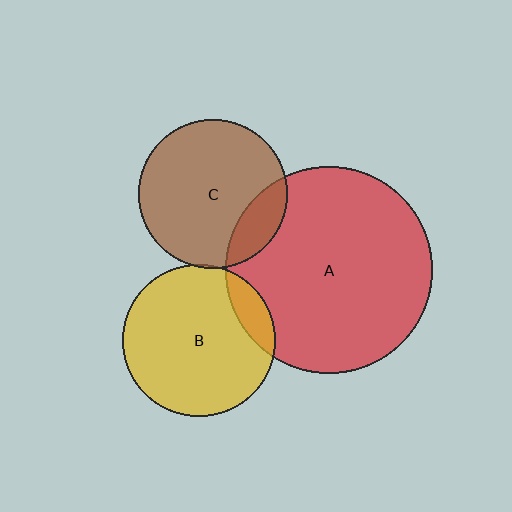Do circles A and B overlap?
Yes.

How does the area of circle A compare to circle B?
Approximately 1.8 times.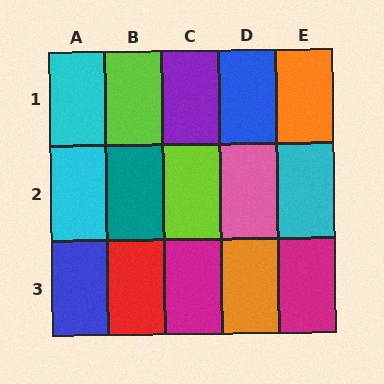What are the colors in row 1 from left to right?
Cyan, lime, purple, blue, orange.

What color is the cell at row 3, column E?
Magenta.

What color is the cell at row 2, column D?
Pink.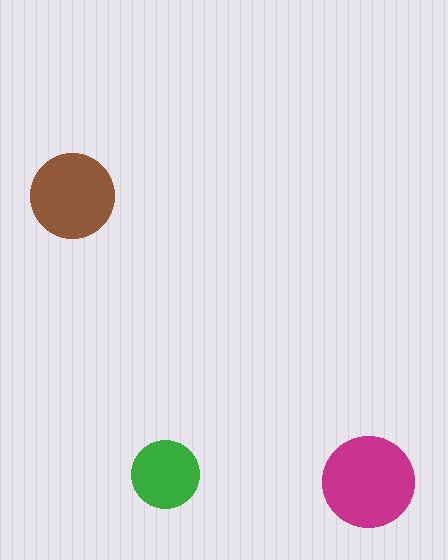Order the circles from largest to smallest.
the magenta one, the brown one, the green one.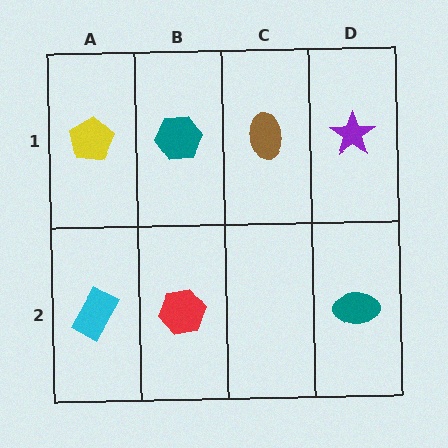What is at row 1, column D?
A purple star.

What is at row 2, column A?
A cyan rectangle.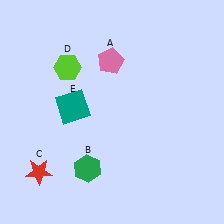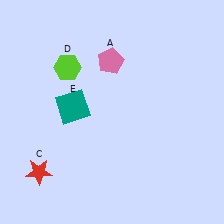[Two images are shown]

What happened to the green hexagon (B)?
The green hexagon (B) was removed in Image 2. It was in the bottom-left area of Image 1.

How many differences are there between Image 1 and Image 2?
There is 1 difference between the two images.